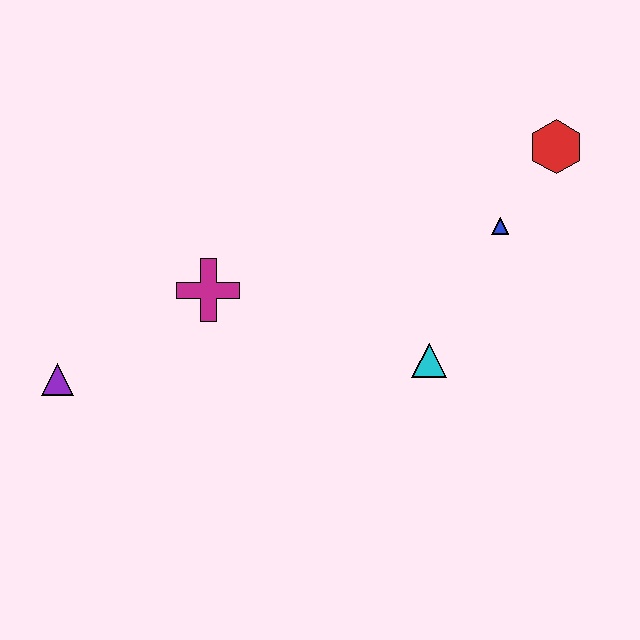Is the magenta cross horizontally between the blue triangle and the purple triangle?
Yes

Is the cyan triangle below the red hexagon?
Yes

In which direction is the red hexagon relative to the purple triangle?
The red hexagon is to the right of the purple triangle.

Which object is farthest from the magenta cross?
The red hexagon is farthest from the magenta cross.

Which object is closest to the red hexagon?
The blue triangle is closest to the red hexagon.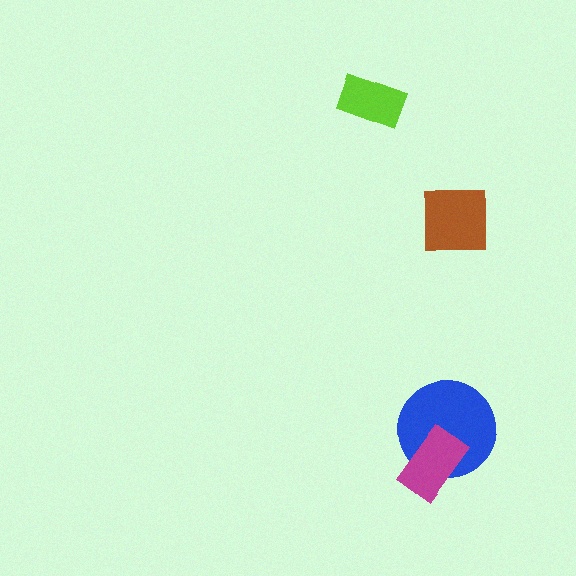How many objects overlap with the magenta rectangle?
1 object overlaps with the magenta rectangle.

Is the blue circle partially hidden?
Yes, it is partially covered by another shape.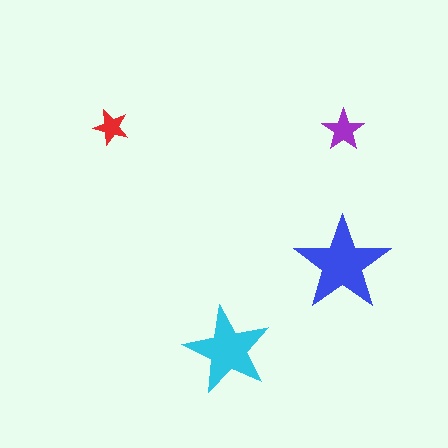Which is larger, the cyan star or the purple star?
The cyan one.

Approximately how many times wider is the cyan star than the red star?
About 2.5 times wider.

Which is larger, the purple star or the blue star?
The blue one.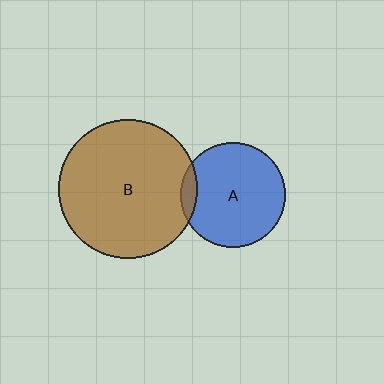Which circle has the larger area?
Circle B (brown).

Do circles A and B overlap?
Yes.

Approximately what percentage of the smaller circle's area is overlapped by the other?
Approximately 10%.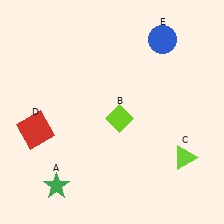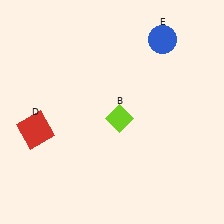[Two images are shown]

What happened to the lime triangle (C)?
The lime triangle (C) was removed in Image 2. It was in the bottom-right area of Image 1.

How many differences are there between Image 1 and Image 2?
There are 2 differences between the two images.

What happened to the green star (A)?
The green star (A) was removed in Image 2. It was in the bottom-left area of Image 1.